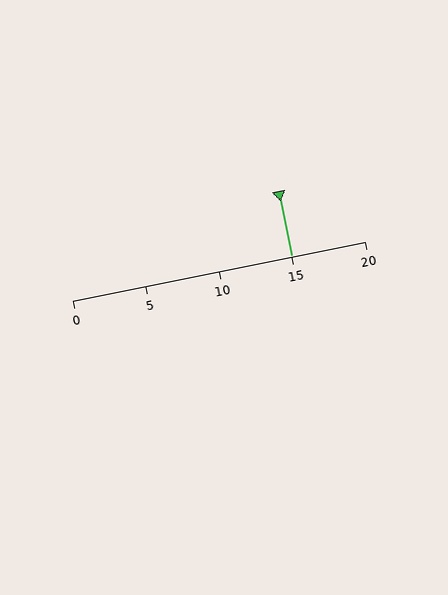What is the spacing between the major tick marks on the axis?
The major ticks are spaced 5 apart.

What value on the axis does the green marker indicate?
The marker indicates approximately 15.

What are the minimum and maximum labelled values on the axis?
The axis runs from 0 to 20.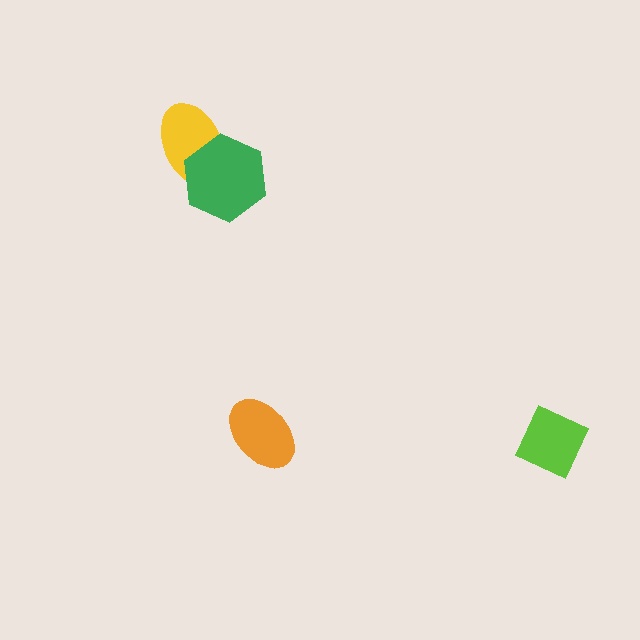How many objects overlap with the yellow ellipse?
1 object overlaps with the yellow ellipse.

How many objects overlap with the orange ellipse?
0 objects overlap with the orange ellipse.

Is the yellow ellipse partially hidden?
Yes, it is partially covered by another shape.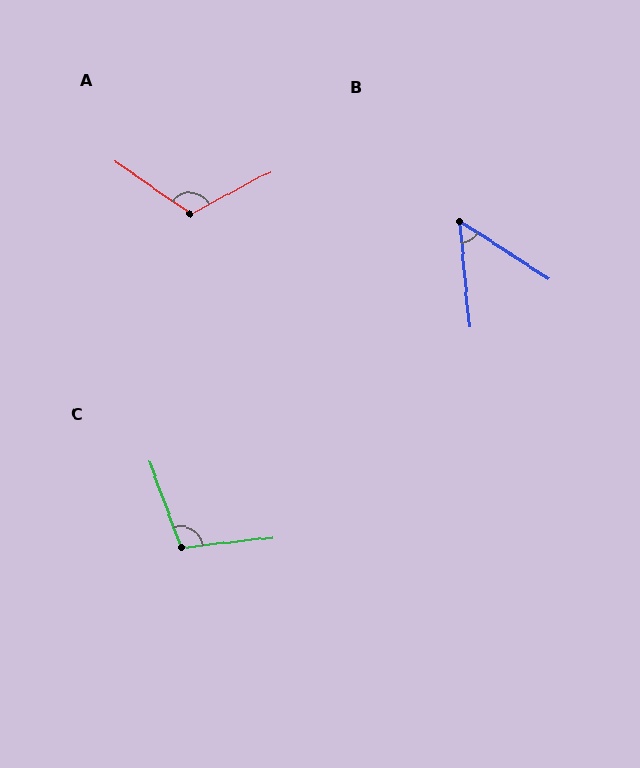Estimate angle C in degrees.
Approximately 104 degrees.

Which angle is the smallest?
B, at approximately 52 degrees.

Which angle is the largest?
A, at approximately 117 degrees.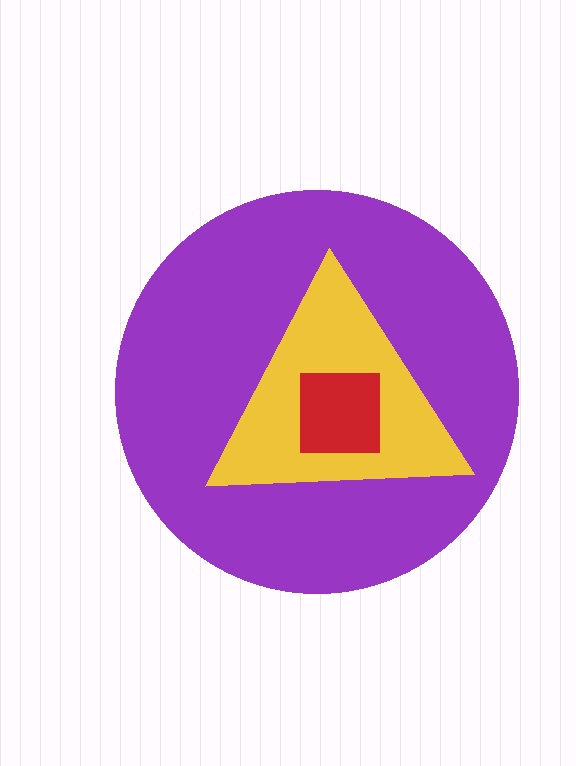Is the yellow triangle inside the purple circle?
Yes.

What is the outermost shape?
The purple circle.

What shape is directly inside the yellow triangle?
The red square.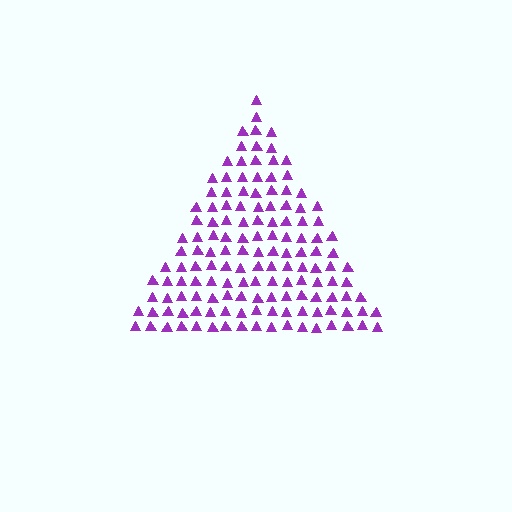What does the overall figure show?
The overall figure shows a triangle.